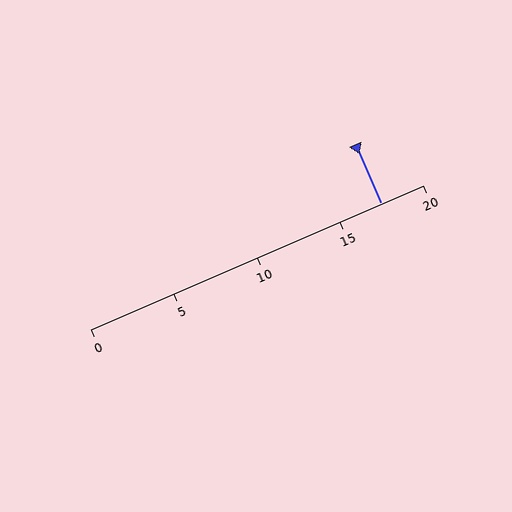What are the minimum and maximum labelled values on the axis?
The axis runs from 0 to 20.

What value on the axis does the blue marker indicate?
The marker indicates approximately 17.5.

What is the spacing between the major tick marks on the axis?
The major ticks are spaced 5 apart.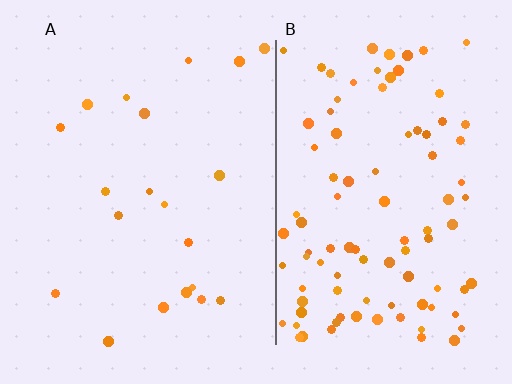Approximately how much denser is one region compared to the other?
Approximately 4.7× — region B over region A.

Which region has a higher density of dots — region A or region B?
B (the right).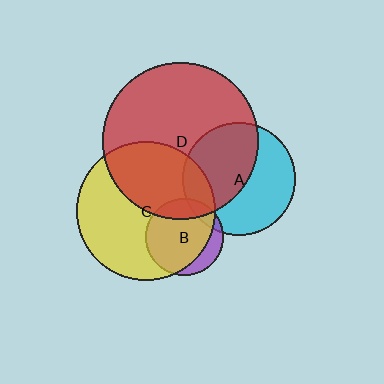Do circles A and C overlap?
Yes.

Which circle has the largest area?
Circle D (red).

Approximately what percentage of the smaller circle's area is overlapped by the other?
Approximately 15%.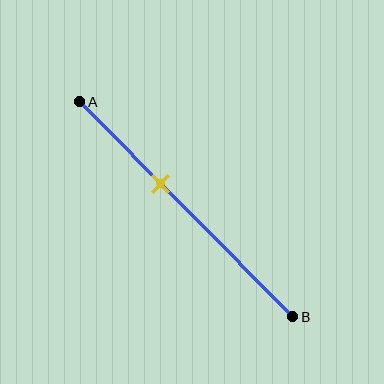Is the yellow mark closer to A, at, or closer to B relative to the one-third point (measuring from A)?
The yellow mark is closer to point B than the one-third point of segment AB.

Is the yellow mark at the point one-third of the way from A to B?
No, the mark is at about 40% from A, not at the 33% one-third point.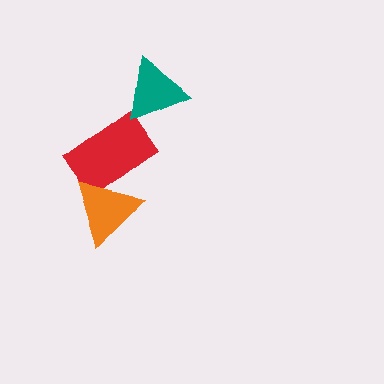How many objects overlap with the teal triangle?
0 objects overlap with the teal triangle.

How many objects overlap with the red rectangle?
1 object overlaps with the red rectangle.